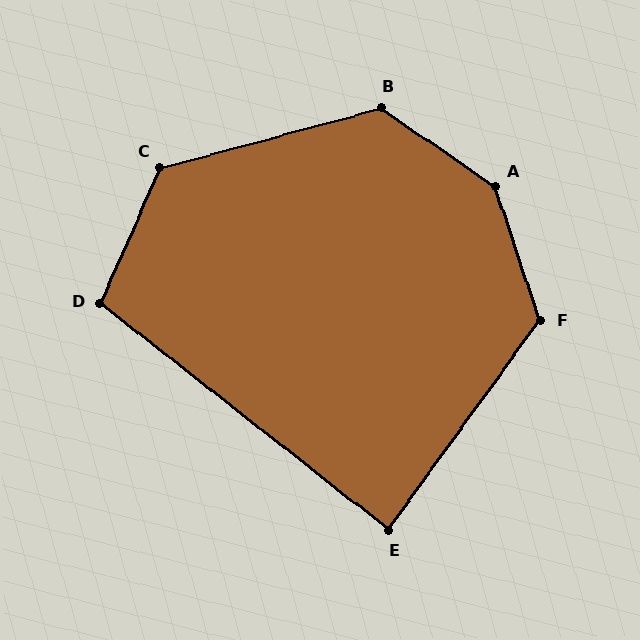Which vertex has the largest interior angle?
A, at approximately 143 degrees.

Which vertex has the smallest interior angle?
E, at approximately 88 degrees.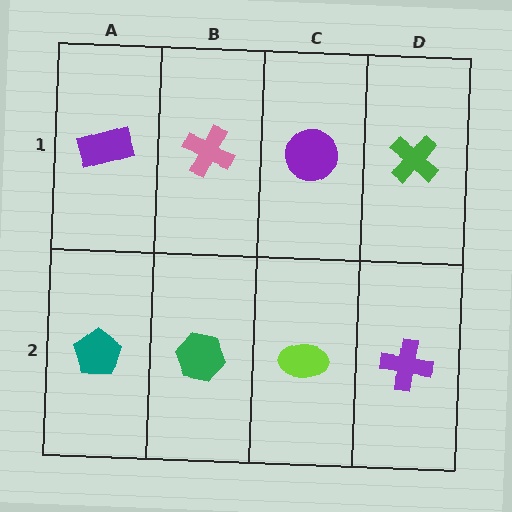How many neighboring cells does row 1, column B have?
3.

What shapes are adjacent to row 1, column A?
A teal pentagon (row 2, column A), a pink cross (row 1, column B).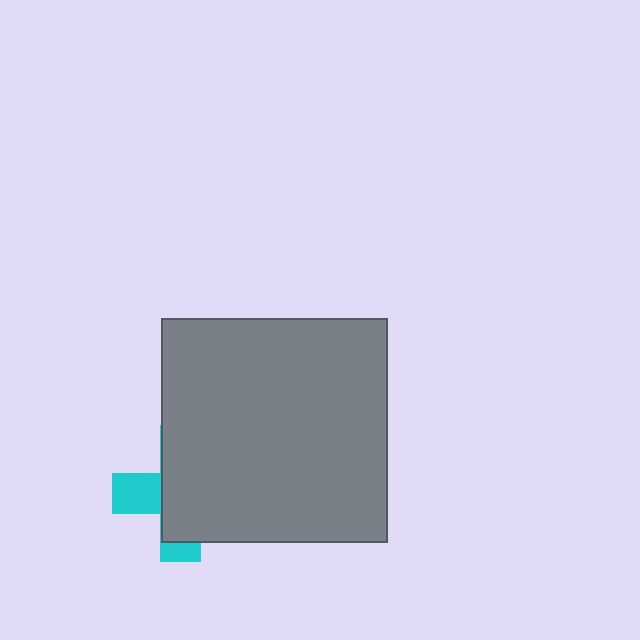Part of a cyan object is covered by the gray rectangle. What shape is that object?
It is a cross.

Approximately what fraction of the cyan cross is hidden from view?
Roughly 69% of the cyan cross is hidden behind the gray rectangle.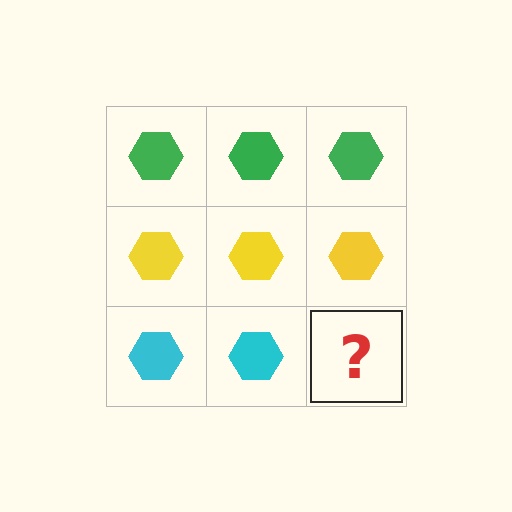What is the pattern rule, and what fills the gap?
The rule is that each row has a consistent color. The gap should be filled with a cyan hexagon.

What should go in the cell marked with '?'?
The missing cell should contain a cyan hexagon.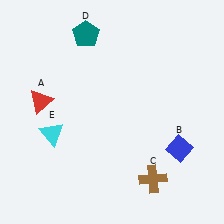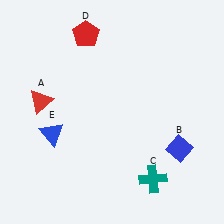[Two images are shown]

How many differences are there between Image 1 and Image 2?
There are 3 differences between the two images.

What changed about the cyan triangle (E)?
In Image 1, E is cyan. In Image 2, it changed to blue.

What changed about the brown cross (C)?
In Image 1, C is brown. In Image 2, it changed to teal.